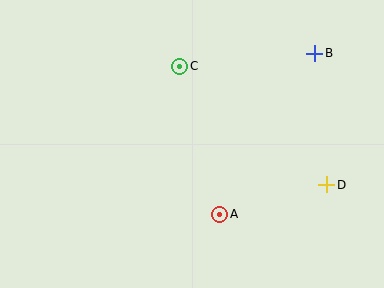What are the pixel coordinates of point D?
Point D is at (327, 185).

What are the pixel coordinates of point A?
Point A is at (220, 214).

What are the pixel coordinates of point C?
Point C is at (180, 66).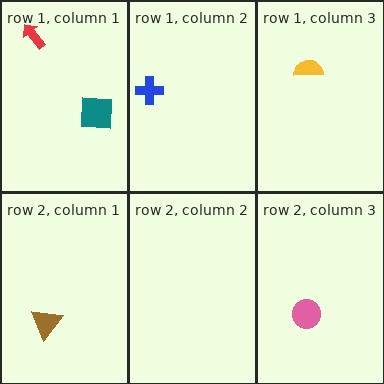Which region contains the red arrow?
The row 1, column 1 region.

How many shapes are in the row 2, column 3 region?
1.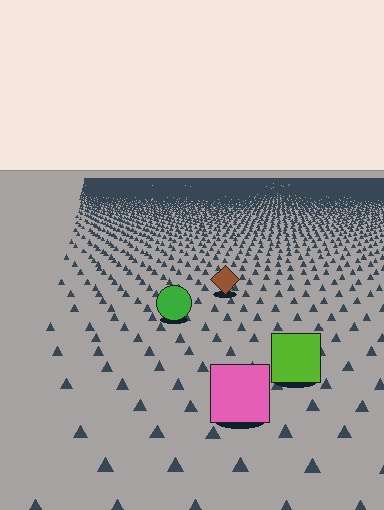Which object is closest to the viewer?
The pink square is closest. The texture marks near it are larger and more spread out.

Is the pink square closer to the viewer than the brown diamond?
Yes. The pink square is closer — you can tell from the texture gradient: the ground texture is coarser near it.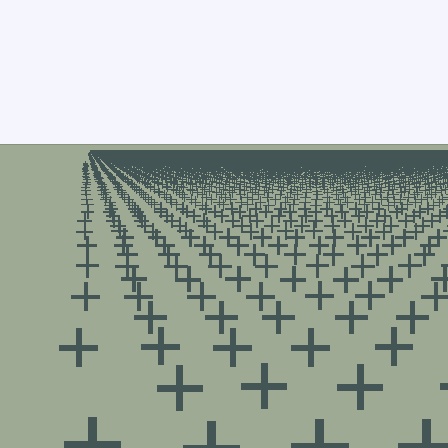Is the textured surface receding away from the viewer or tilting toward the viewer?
The surface is receding away from the viewer. Texture elements get smaller and denser toward the top.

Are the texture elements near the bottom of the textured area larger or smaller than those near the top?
Larger. Near the bottom, elements are closer to the viewer and appear at a bigger on-screen size.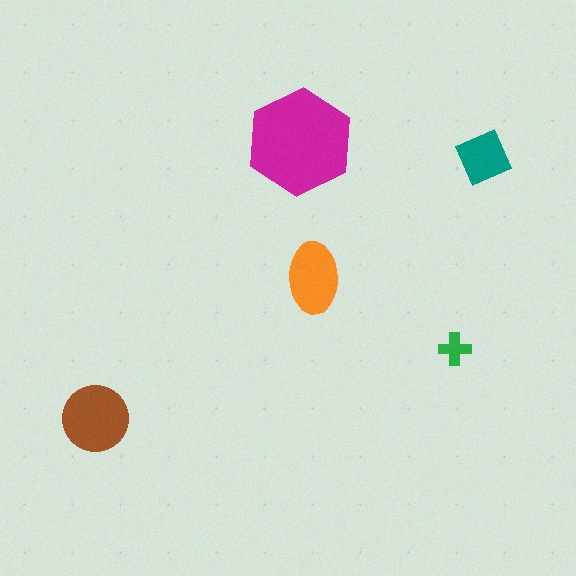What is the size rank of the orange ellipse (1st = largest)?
3rd.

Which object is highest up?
The magenta hexagon is topmost.